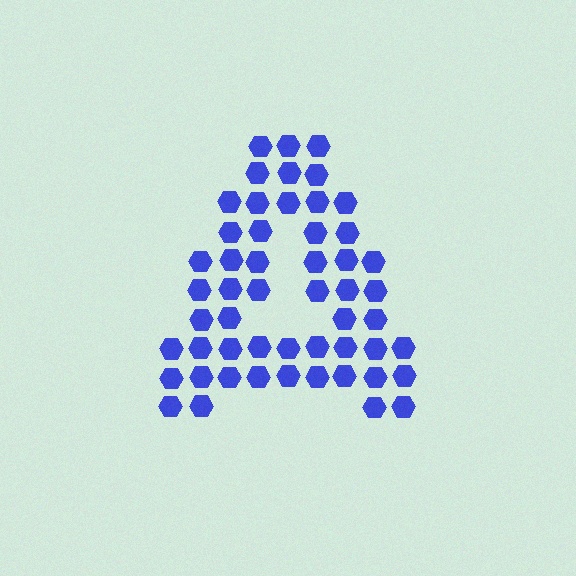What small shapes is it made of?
It is made of small hexagons.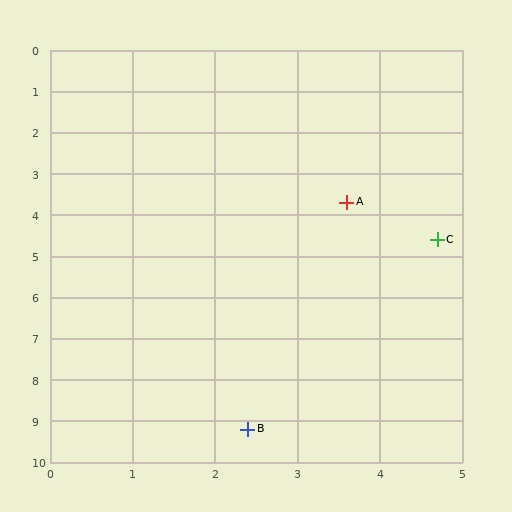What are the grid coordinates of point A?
Point A is at approximately (3.6, 3.7).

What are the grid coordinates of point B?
Point B is at approximately (2.4, 9.2).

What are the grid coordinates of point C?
Point C is at approximately (4.7, 4.6).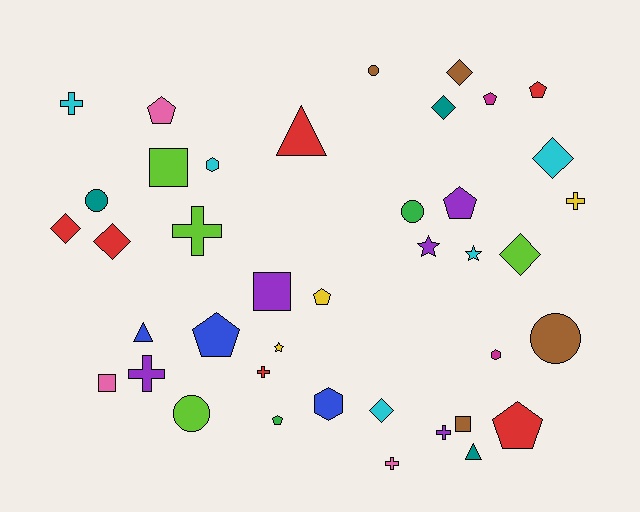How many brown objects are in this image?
There are 4 brown objects.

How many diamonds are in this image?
There are 7 diamonds.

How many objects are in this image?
There are 40 objects.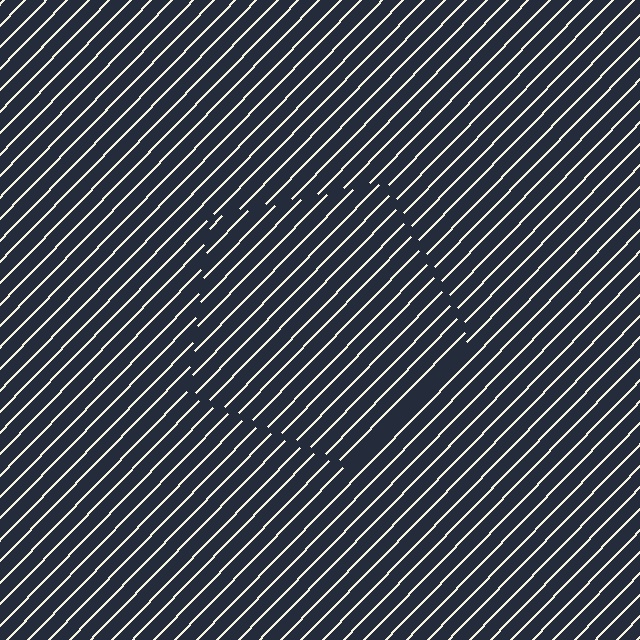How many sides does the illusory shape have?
5 sides — the line-ends trace a pentagon.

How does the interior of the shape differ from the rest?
The interior of the shape contains the same grating, shifted by half a period — the contour is defined by the phase discontinuity where line-ends from the inner and outer gratings abut.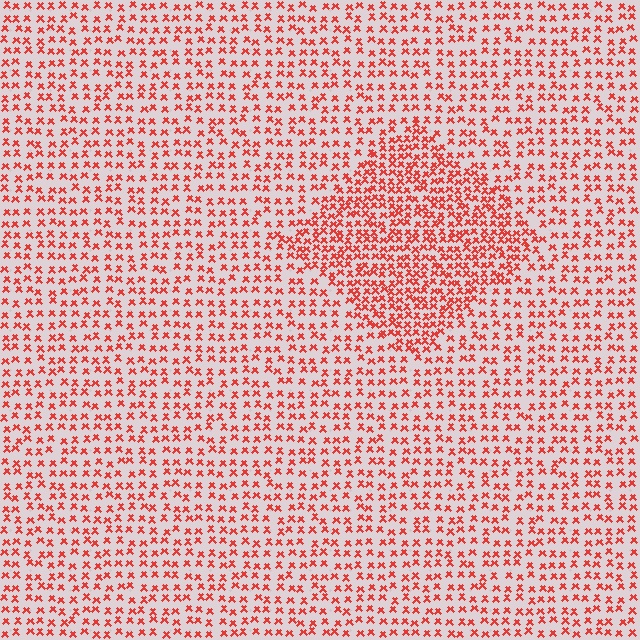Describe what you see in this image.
The image contains small red elements arranged at two different densities. A diamond-shaped region is visible where the elements are more densely packed than the surrounding area.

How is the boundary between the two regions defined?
The boundary is defined by a change in element density (approximately 1.8x ratio). All elements are the same color, size, and shape.